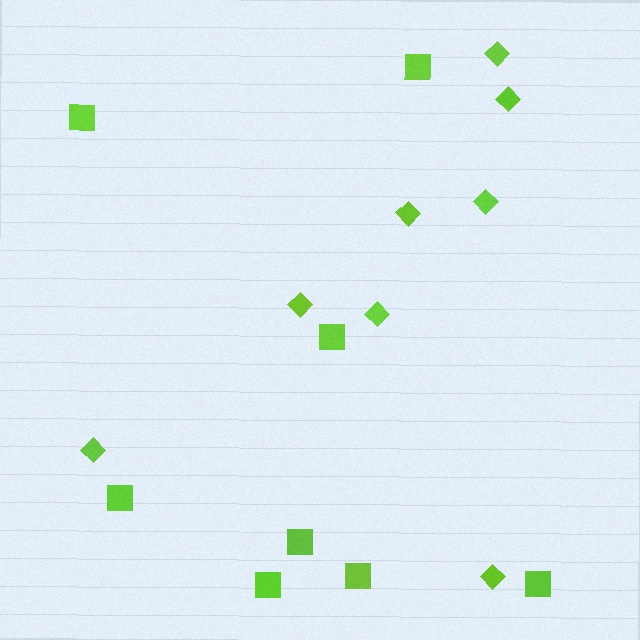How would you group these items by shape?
There are 2 groups: one group of diamonds (8) and one group of squares (8).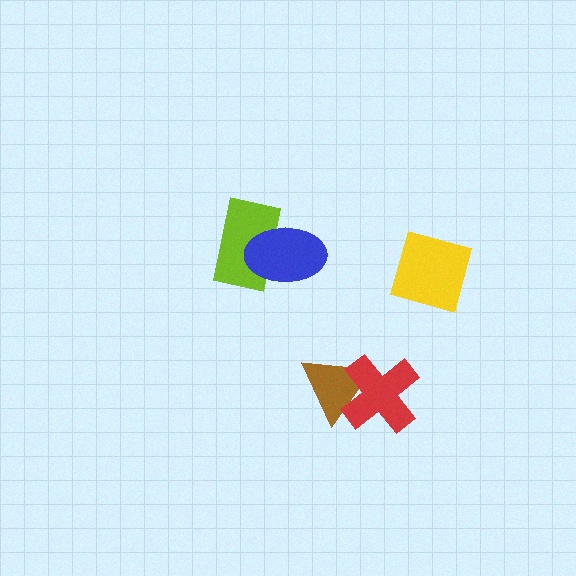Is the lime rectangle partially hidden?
Yes, it is partially covered by another shape.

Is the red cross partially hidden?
No, no other shape covers it.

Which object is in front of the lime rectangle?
The blue ellipse is in front of the lime rectangle.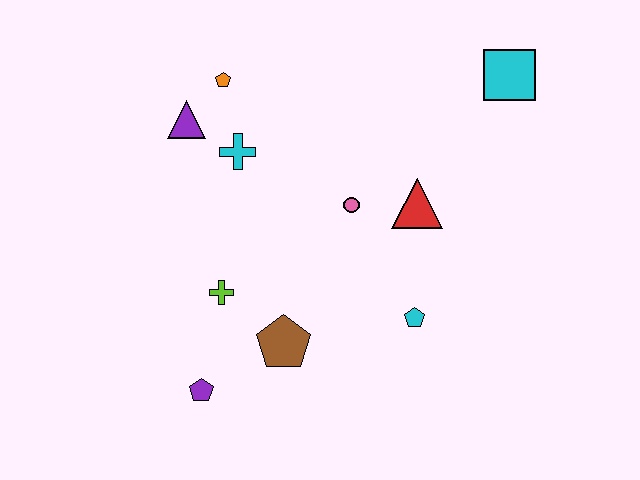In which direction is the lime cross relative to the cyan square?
The lime cross is to the left of the cyan square.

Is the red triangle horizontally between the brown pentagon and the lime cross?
No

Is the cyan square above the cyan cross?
Yes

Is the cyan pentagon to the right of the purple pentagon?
Yes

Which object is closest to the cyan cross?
The purple triangle is closest to the cyan cross.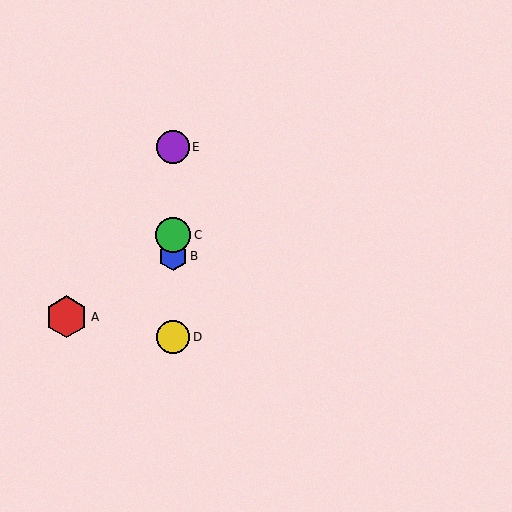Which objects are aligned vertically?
Objects B, C, D, E are aligned vertically.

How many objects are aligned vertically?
4 objects (B, C, D, E) are aligned vertically.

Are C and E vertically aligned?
Yes, both are at x≈173.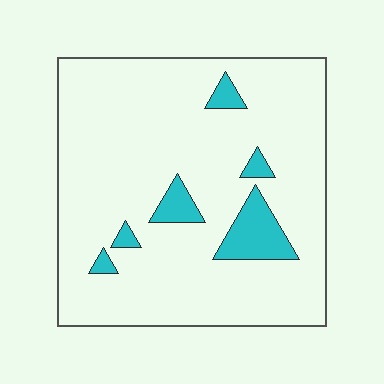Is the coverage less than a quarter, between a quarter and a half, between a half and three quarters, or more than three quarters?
Less than a quarter.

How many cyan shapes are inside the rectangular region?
6.